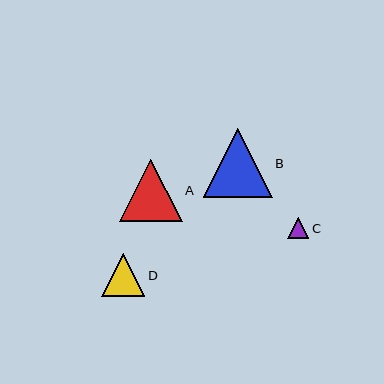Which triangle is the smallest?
Triangle C is the smallest with a size of approximately 21 pixels.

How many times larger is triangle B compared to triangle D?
Triangle B is approximately 1.6 times the size of triangle D.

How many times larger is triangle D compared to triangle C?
Triangle D is approximately 2.1 times the size of triangle C.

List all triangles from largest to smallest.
From largest to smallest: B, A, D, C.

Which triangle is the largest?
Triangle B is the largest with a size of approximately 69 pixels.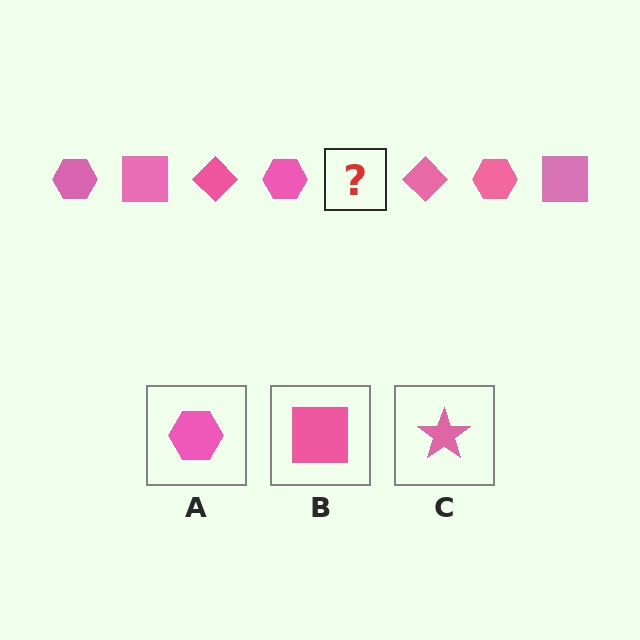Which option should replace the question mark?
Option B.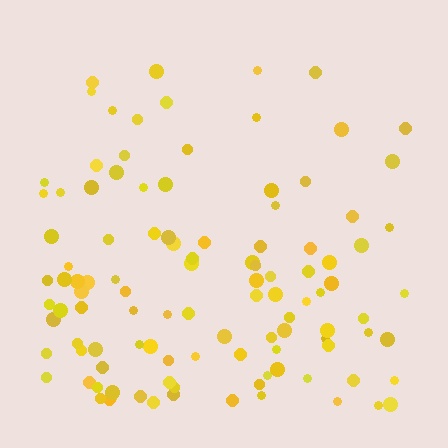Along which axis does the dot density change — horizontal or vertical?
Vertical.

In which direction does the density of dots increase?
From top to bottom, with the bottom side densest.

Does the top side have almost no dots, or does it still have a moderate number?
Still a moderate number, just noticeably fewer than the bottom.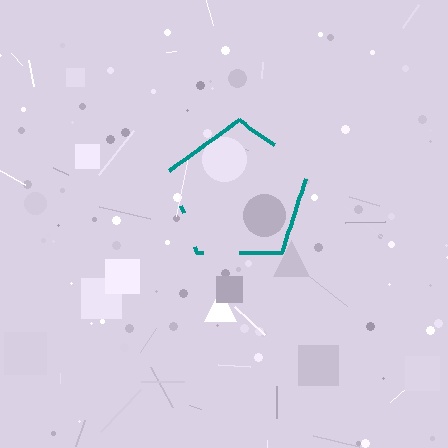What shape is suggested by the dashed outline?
The dashed outline suggests a pentagon.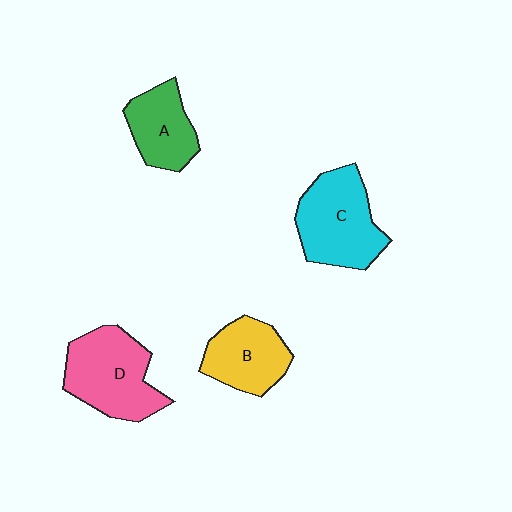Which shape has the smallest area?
Shape A (green).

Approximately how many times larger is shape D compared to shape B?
Approximately 1.4 times.